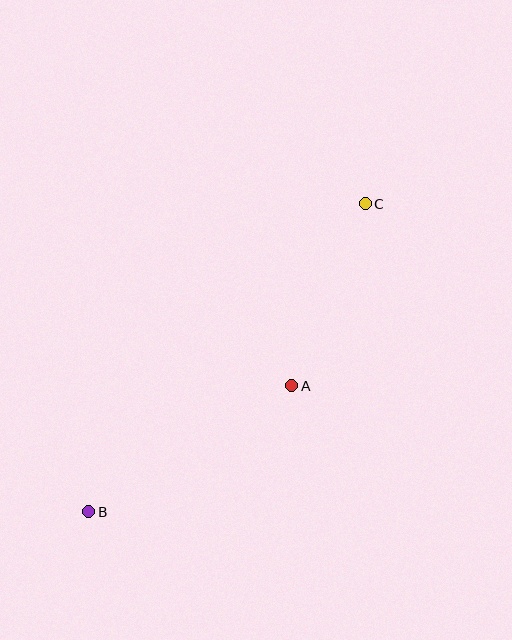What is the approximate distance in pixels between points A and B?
The distance between A and B is approximately 239 pixels.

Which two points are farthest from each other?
Points B and C are farthest from each other.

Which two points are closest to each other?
Points A and C are closest to each other.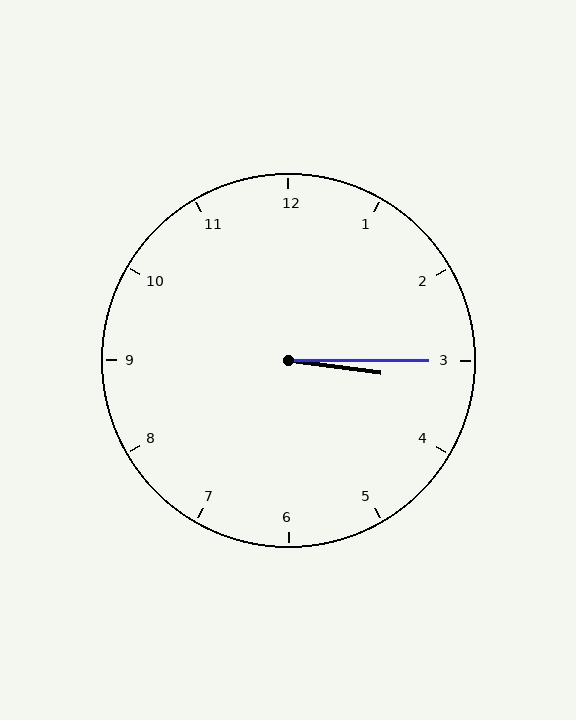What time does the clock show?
3:15.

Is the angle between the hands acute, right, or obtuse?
It is acute.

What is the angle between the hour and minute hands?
Approximately 8 degrees.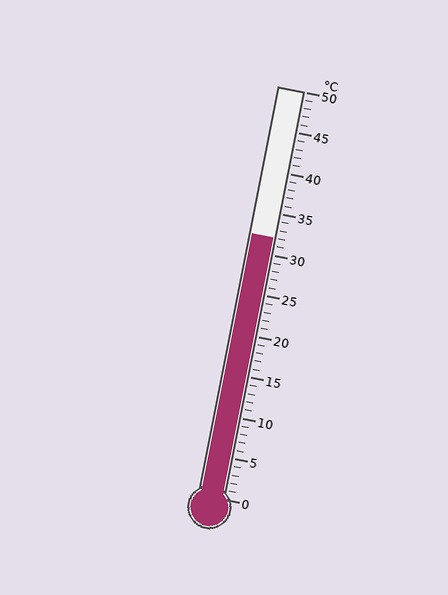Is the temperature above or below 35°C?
The temperature is below 35°C.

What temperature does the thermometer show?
The thermometer shows approximately 32°C.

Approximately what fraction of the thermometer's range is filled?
The thermometer is filled to approximately 65% of its range.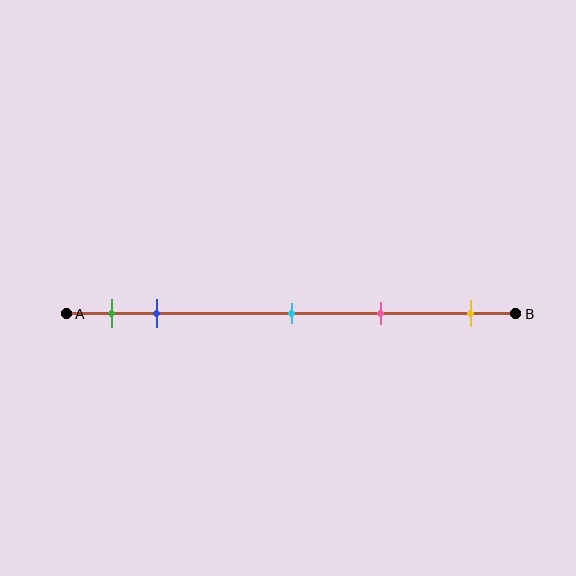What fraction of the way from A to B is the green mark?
The green mark is approximately 10% (0.1) of the way from A to B.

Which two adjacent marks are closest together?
The green and blue marks are the closest adjacent pair.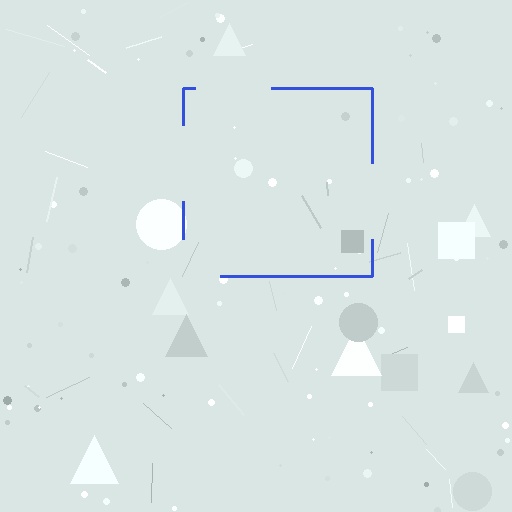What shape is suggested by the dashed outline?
The dashed outline suggests a square.